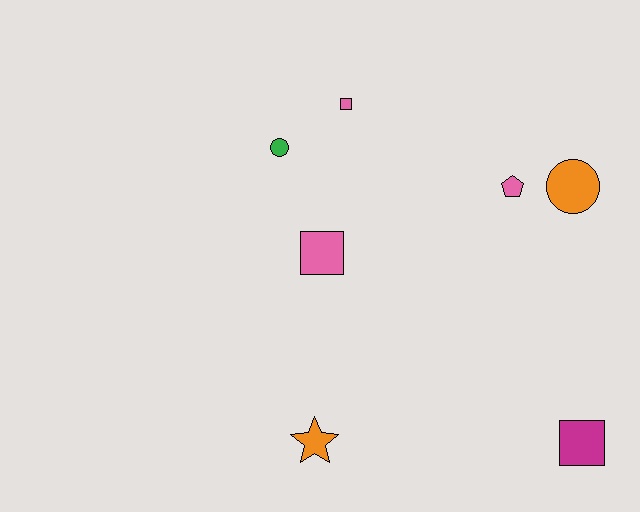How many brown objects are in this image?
There are no brown objects.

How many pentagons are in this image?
There is 1 pentagon.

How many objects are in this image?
There are 7 objects.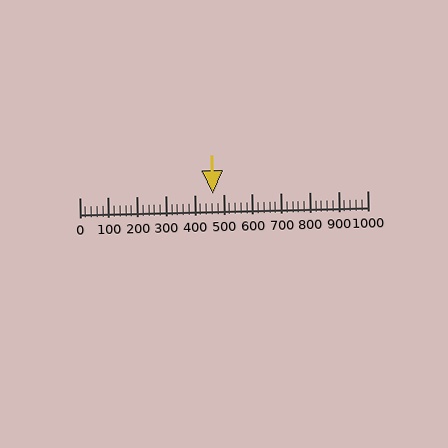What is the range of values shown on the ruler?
The ruler shows values from 0 to 1000.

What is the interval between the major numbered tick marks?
The major tick marks are spaced 100 units apart.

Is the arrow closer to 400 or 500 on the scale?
The arrow is closer to 500.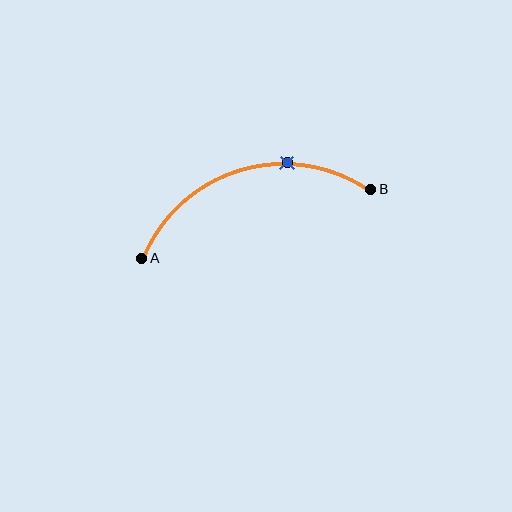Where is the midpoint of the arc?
The arc midpoint is the point on the curve farthest from the straight line joining A and B. It sits above that line.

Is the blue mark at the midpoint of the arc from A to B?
No. The blue mark lies on the arc but is closer to endpoint B. The arc midpoint would be at the point on the curve equidistant along the arc from both A and B.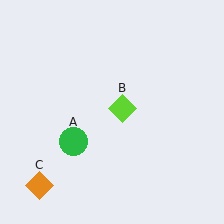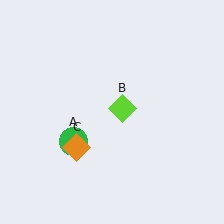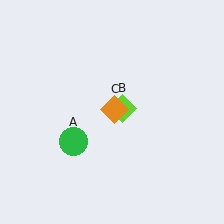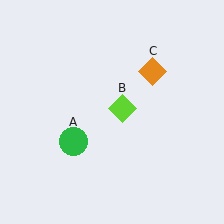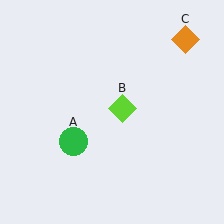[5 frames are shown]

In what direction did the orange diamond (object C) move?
The orange diamond (object C) moved up and to the right.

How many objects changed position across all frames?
1 object changed position: orange diamond (object C).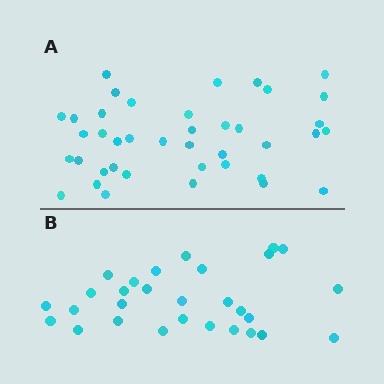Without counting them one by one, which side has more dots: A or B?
Region A (the top region) has more dots.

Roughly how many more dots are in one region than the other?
Region A has roughly 12 or so more dots than region B.